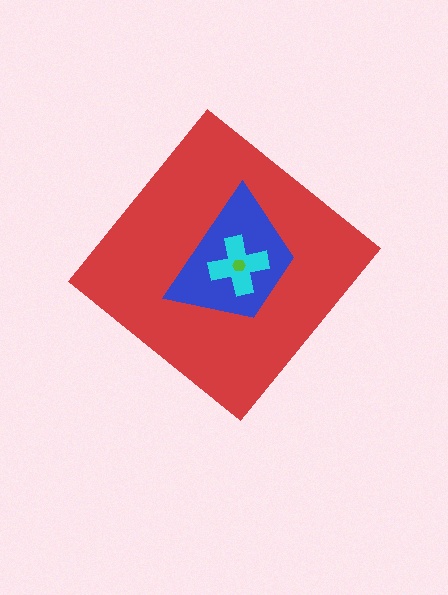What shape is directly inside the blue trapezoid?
The cyan cross.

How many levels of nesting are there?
4.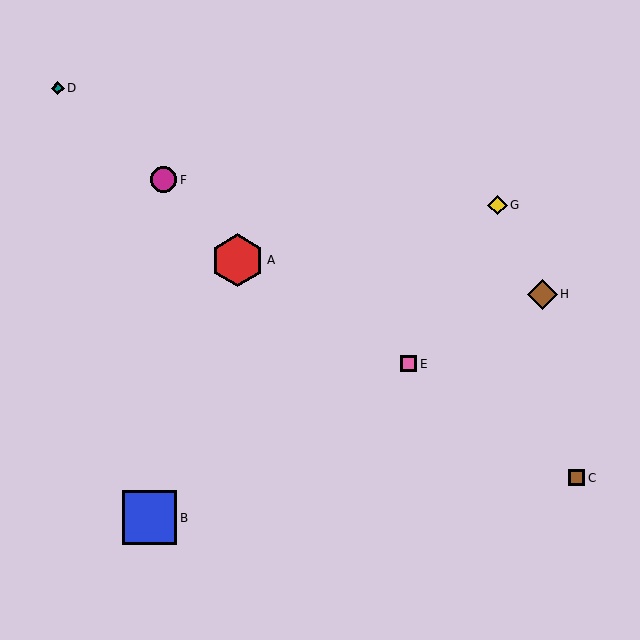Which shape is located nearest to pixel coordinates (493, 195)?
The yellow diamond (labeled G) at (498, 205) is nearest to that location.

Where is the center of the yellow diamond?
The center of the yellow diamond is at (498, 205).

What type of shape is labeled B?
Shape B is a blue square.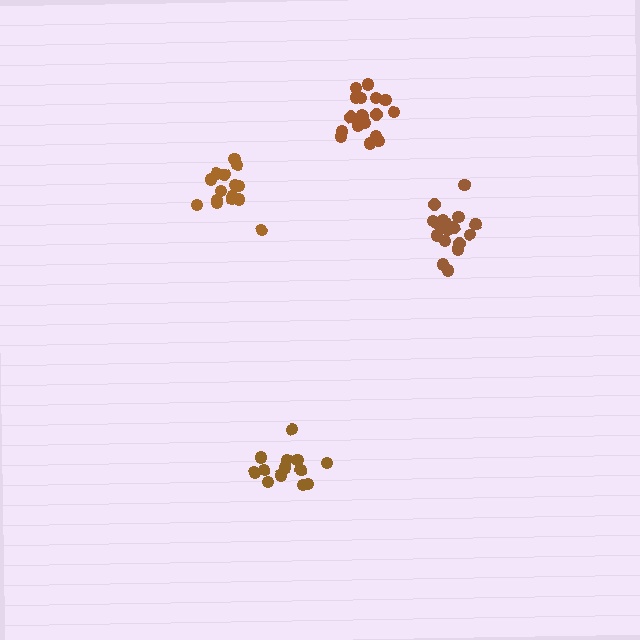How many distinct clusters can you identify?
There are 4 distinct clusters.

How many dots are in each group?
Group 1: 13 dots, Group 2: 19 dots, Group 3: 19 dots, Group 4: 17 dots (68 total).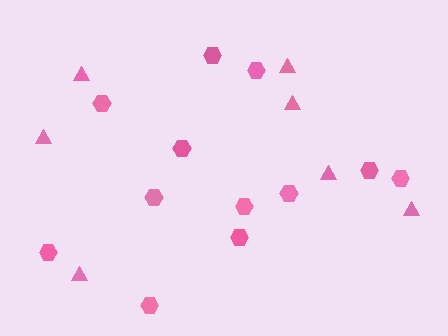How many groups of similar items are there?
There are 2 groups: one group of triangles (7) and one group of hexagons (12).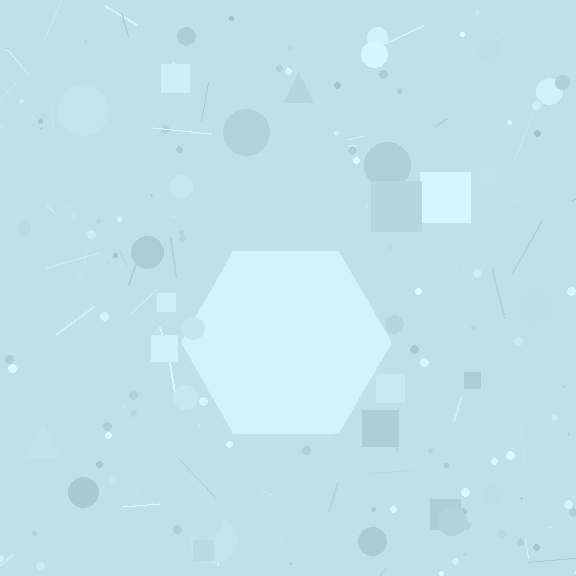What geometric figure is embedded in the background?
A hexagon is embedded in the background.